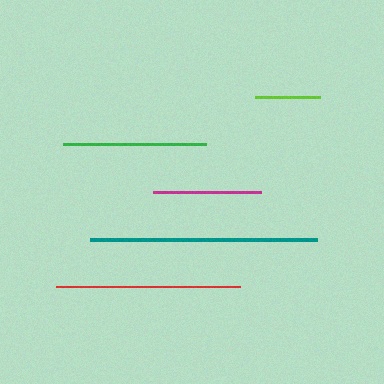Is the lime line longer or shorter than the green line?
The green line is longer than the lime line.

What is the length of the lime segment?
The lime segment is approximately 66 pixels long.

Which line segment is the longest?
The teal line is the longest at approximately 227 pixels.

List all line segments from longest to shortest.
From longest to shortest: teal, red, green, magenta, lime.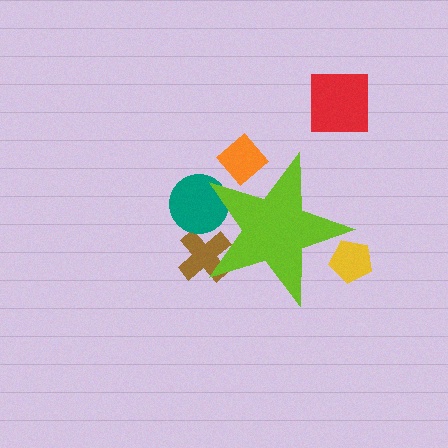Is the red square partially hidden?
No, the red square is fully visible.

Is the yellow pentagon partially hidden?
Yes, the yellow pentagon is partially hidden behind the lime star.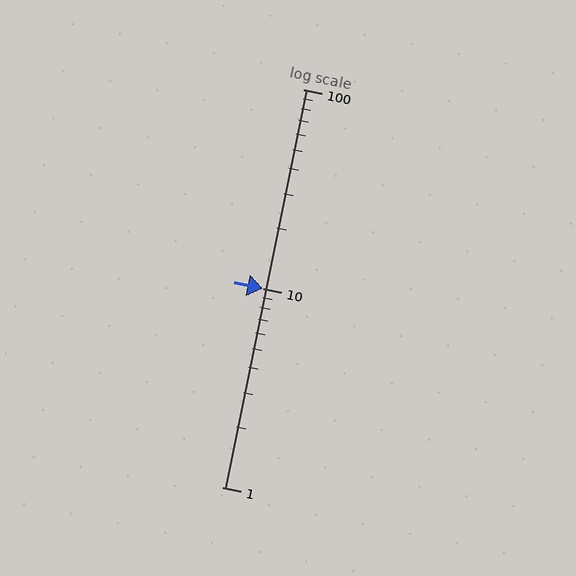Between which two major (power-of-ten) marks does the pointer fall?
The pointer is between 1 and 10.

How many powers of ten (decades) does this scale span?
The scale spans 2 decades, from 1 to 100.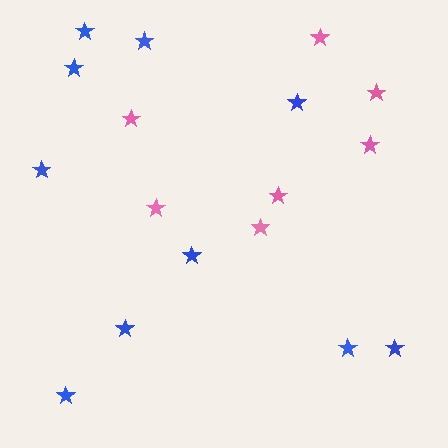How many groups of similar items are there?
There are 2 groups: one group of pink stars (7) and one group of blue stars (10).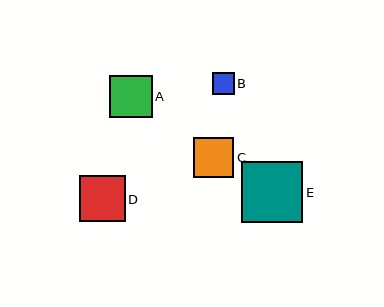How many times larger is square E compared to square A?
Square E is approximately 1.4 times the size of square A.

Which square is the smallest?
Square B is the smallest with a size of approximately 22 pixels.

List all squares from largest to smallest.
From largest to smallest: E, D, A, C, B.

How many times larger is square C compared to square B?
Square C is approximately 1.8 times the size of square B.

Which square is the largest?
Square E is the largest with a size of approximately 61 pixels.